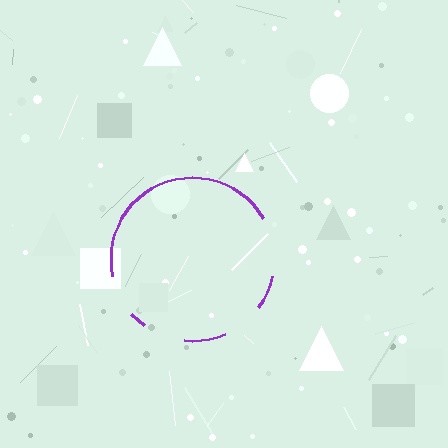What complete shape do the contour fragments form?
The contour fragments form a circle.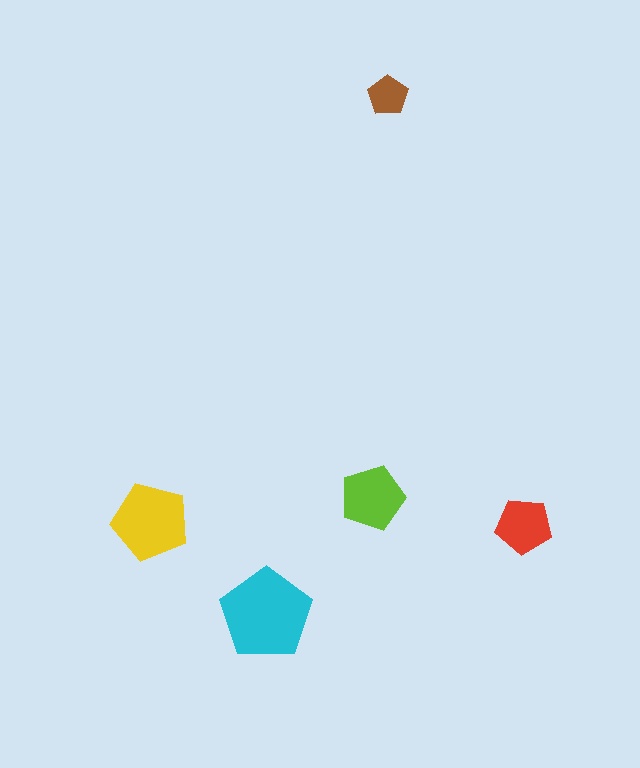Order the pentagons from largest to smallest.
the cyan one, the yellow one, the lime one, the red one, the brown one.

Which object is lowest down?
The cyan pentagon is bottommost.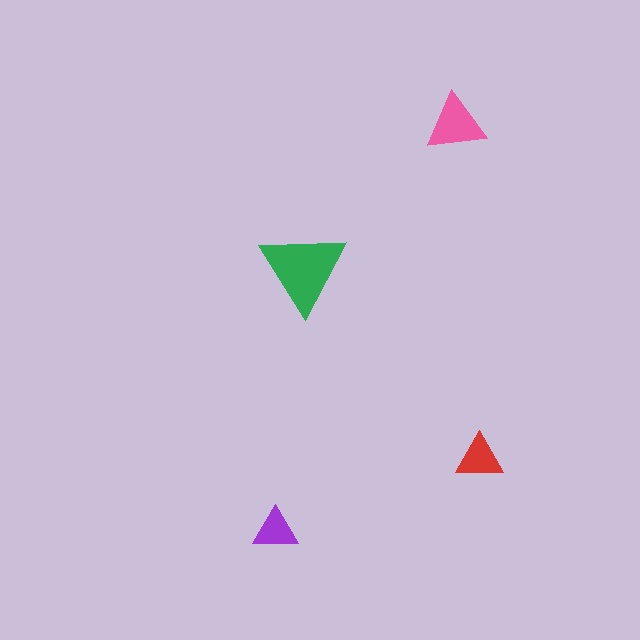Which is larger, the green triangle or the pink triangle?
The green one.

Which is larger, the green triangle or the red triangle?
The green one.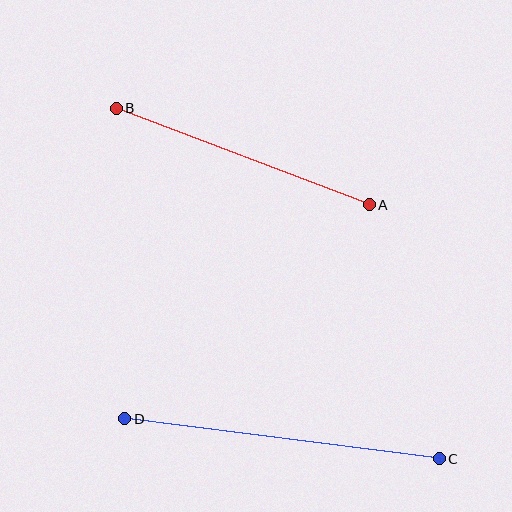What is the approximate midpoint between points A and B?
The midpoint is at approximately (243, 156) pixels.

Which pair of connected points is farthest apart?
Points C and D are farthest apart.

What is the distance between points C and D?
The distance is approximately 317 pixels.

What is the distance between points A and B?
The distance is approximately 271 pixels.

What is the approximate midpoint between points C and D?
The midpoint is at approximately (282, 439) pixels.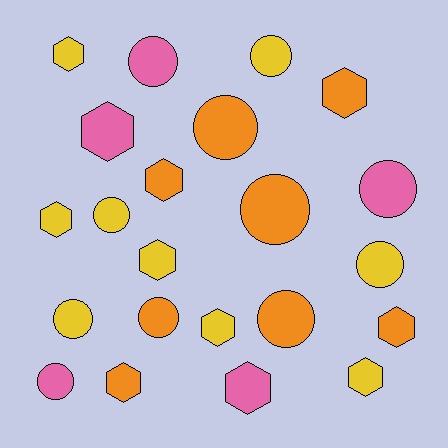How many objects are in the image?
There are 22 objects.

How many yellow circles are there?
There are 4 yellow circles.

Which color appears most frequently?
Yellow, with 9 objects.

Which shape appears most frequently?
Hexagon, with 11 objects.